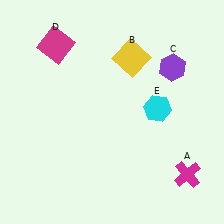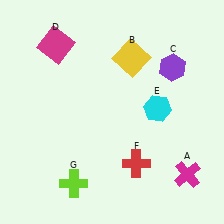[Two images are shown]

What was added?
A red cross (F), a lime cross (G) were added in Image 2.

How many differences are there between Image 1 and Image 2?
There are 2 differences between the two images.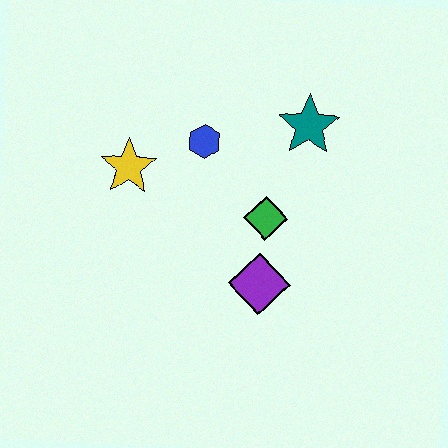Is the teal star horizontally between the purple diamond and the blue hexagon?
No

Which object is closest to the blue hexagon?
The yellow star is closest to the blue hexagon.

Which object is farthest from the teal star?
The yellow star is farthest from the teal star.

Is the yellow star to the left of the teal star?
Yes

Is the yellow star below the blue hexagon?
Yes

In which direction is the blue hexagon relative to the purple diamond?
The blue hexagon is above the purple diamond.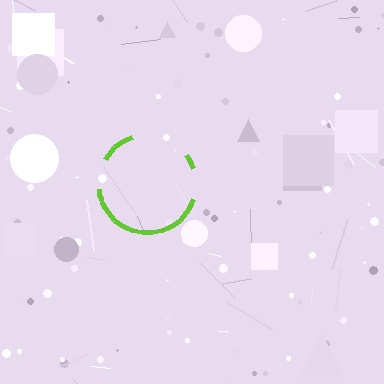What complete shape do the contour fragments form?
The contour fragments form a circle.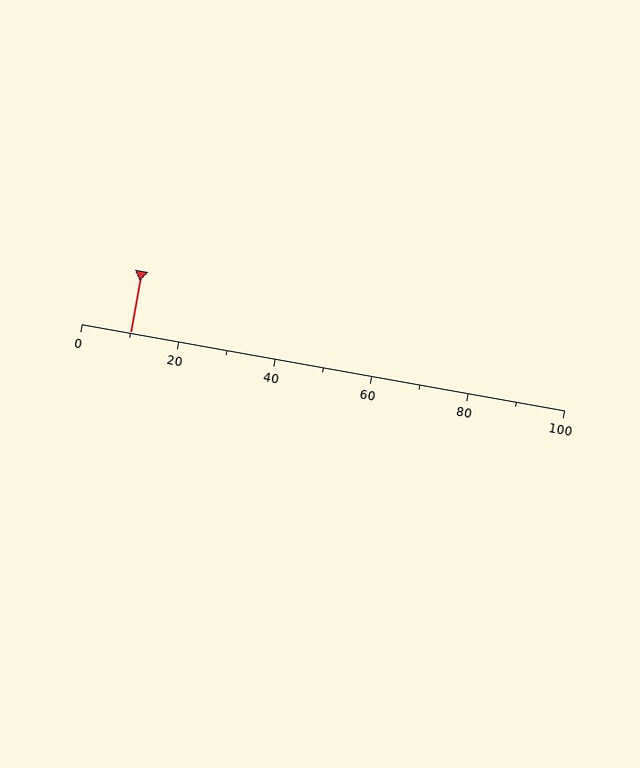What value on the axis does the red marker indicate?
The marker indicates approximately 10.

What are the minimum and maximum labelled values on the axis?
The axis runs from 0 to 100.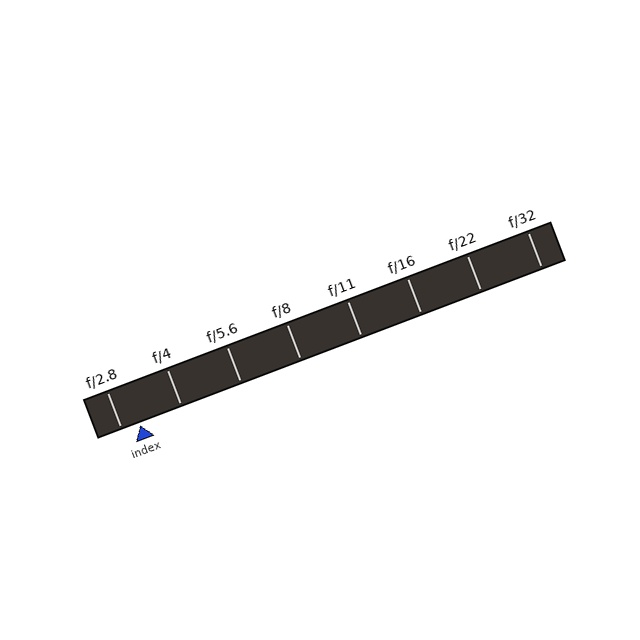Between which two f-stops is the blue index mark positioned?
The index mark is between f/2.8 and f/4.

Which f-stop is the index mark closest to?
The index mark is closest to f/2.8.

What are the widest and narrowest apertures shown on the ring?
The widest aperture shown is f/2.8 and the narrowest is f/32.